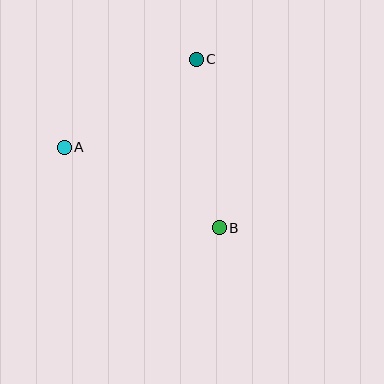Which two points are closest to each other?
Points A and C are closest to each other.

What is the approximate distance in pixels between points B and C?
The distance between B and C is approximately 170 pixels.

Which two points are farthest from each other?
Points A and B are farthest from each other.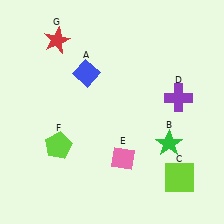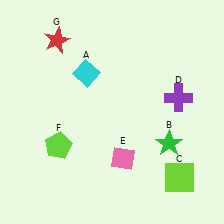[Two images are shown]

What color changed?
The diamond (A) changed from blue in Image 1 to cyan in Image 2.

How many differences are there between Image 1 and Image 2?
There is 1 difference between the two images.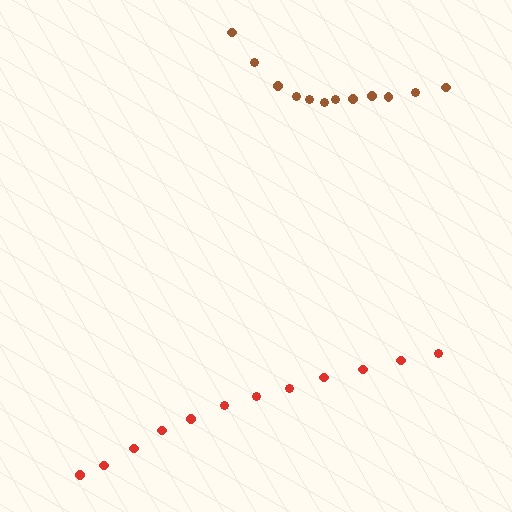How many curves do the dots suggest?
There are 2 distinct paths.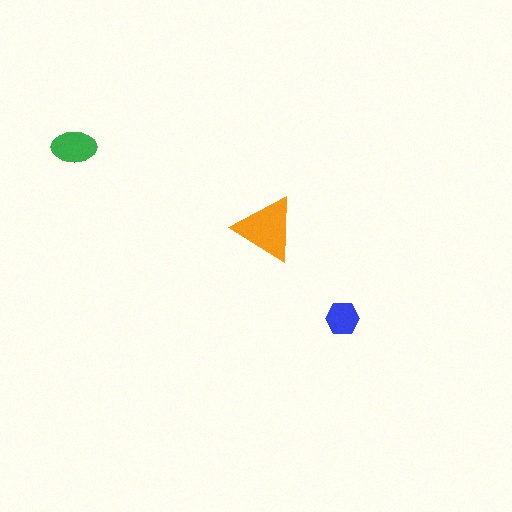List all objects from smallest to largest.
The blue hexagon, the green ellipse, the orange triangle.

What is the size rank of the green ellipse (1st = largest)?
2nd.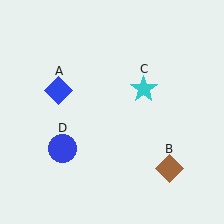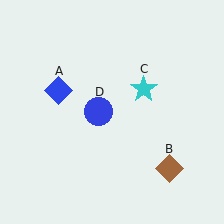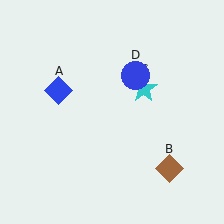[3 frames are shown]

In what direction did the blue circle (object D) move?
The blue circle (object D) moved up and to the right.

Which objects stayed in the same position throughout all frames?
Blue diamond (object A) and brown diamond (object B) and cyan star (object C) remained stationary.